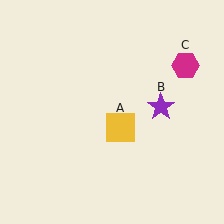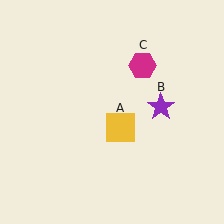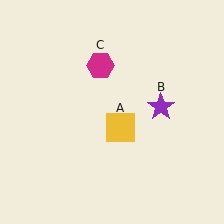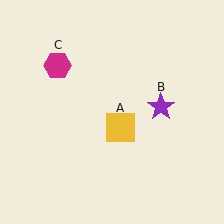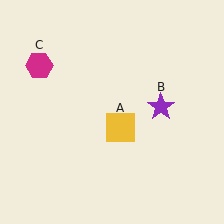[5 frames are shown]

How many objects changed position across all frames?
1 object changed position: magenta hexagon (object C).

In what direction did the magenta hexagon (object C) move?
The magenta hexagon (object C) moved left.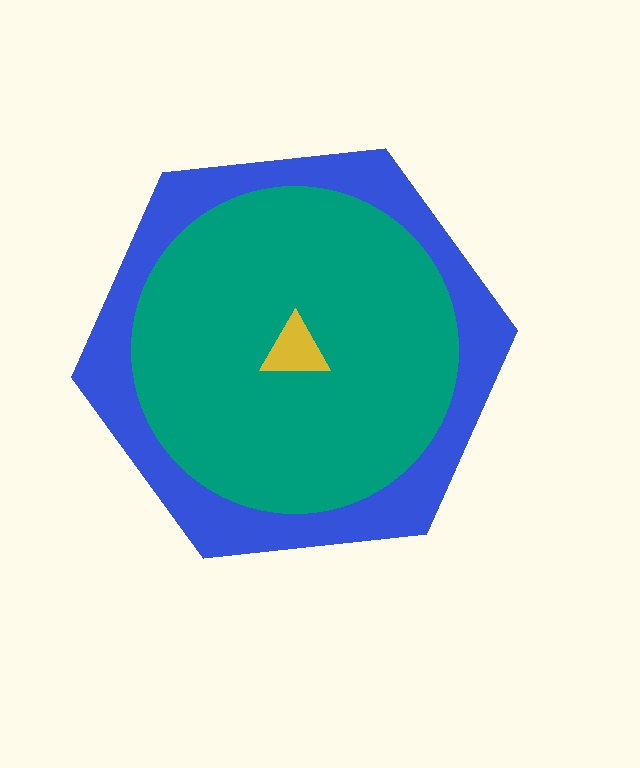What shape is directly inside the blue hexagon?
The teal circle.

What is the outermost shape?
The blue hexagon.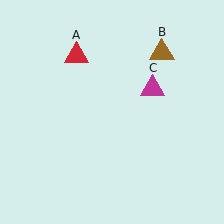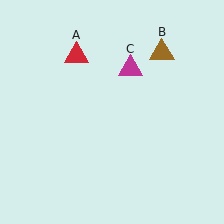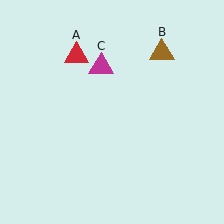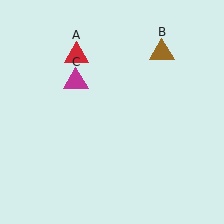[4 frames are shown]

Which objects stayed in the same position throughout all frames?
Red triangle (object A) and brown triangle (object B) remained stationary.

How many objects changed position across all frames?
1 object changed position: magenta triangle (object C).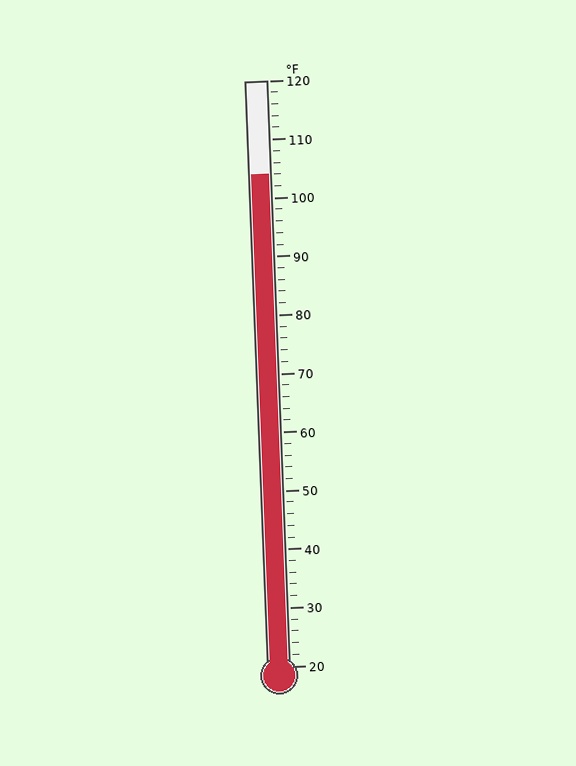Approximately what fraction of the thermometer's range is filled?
The thermometer is filled to approximately 85% of its range.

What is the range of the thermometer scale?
The thermometer scale ranges from 20°F to 120°F.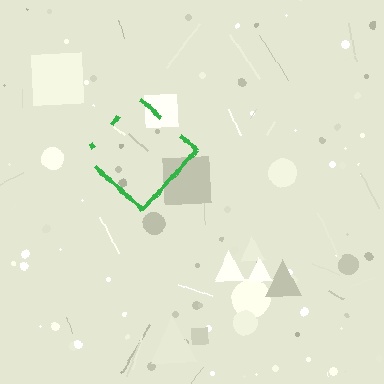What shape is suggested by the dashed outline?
The dashed outline suggests a diamond.